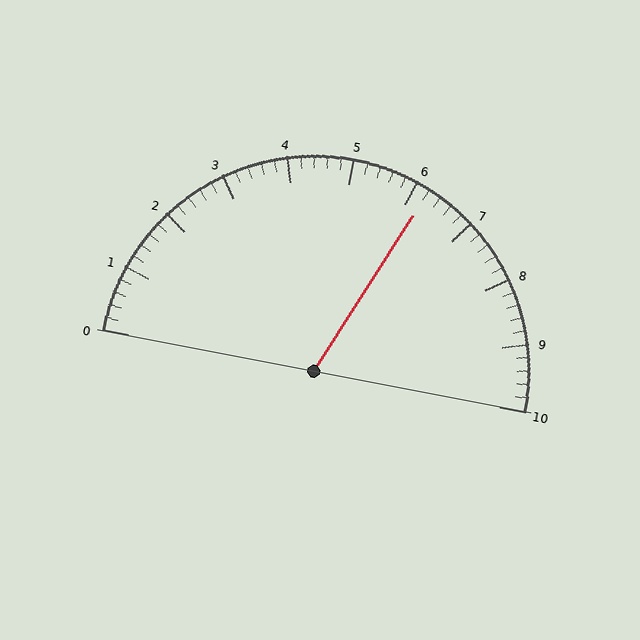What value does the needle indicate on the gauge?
The needle indicates approximately 6.2.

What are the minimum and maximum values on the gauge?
The gauge ranges from 0 to 10.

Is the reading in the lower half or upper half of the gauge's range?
The reading is in the upper half of the range (0 to 10).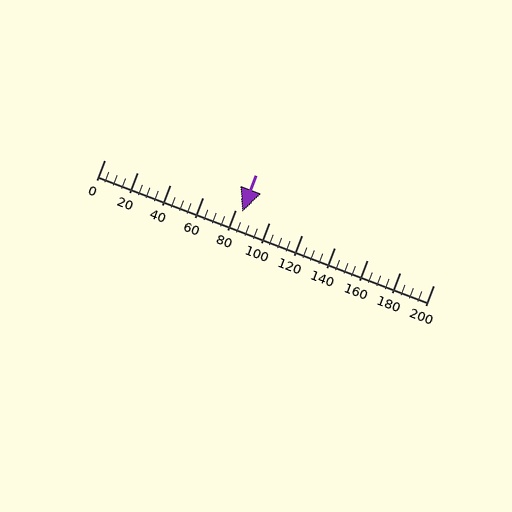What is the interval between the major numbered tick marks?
The major tick marks are spaced 20 units apart.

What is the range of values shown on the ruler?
The ruler shows values from 0 to 200.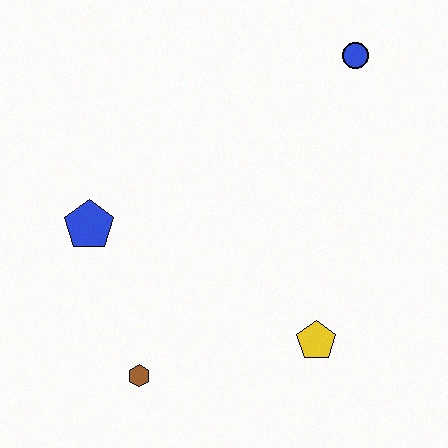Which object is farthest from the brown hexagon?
The blue circle is farthest from the brown hexagon.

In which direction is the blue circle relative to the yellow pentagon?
The blue circle is above the yellow pentagon.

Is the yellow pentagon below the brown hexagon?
No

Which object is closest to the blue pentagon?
The brown hexagon is closest to the blue pentagon.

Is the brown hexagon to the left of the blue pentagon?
No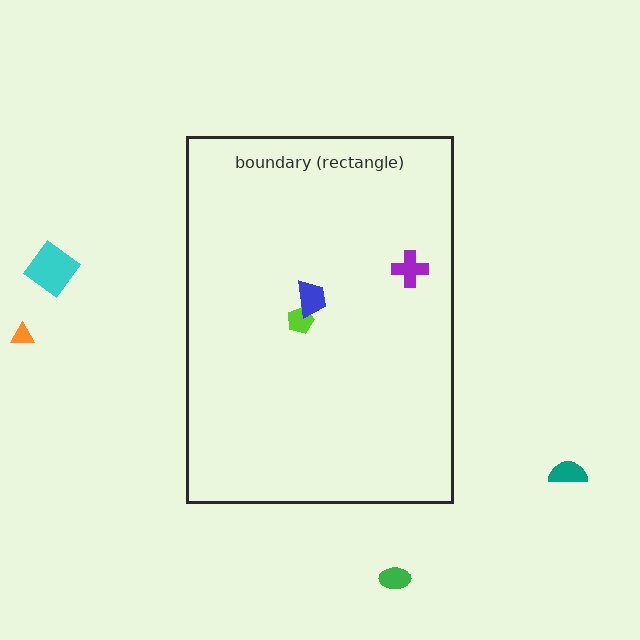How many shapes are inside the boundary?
3 inside, 4 outside.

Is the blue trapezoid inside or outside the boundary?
Inside.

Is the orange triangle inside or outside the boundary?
Outside.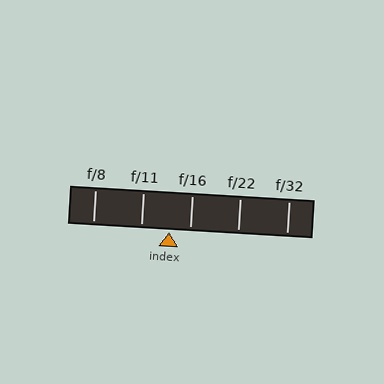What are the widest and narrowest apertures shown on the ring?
The widest aperture shown is f/8 and the narrowest is f/32.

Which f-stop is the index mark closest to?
The index mark is closest to f/16.